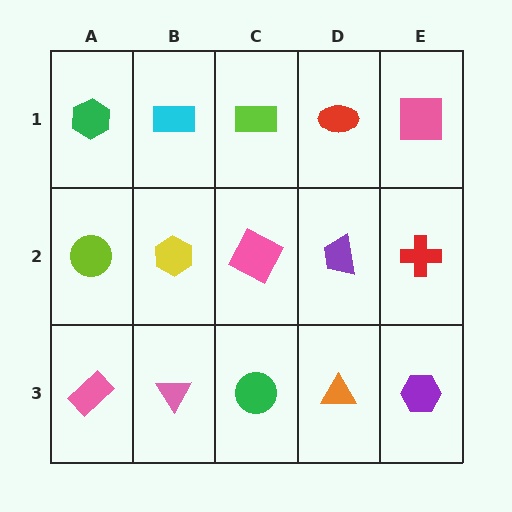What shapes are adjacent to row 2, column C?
A lime rectangle (row 1, column C), a green circle (row 3, column C), a yellow hexagon (row 2, column B), a purple trapezoid (row 2, column D).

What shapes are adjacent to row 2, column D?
A red ellipse (row 1, column D), an orange triangle (row 3, column D), a pink square (row 2, column C), a red cross (row 2, column E).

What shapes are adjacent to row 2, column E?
A pink square (row 1, column E), a purple hexagon (row 3, column E), a purple trapezoid (row 2, column D).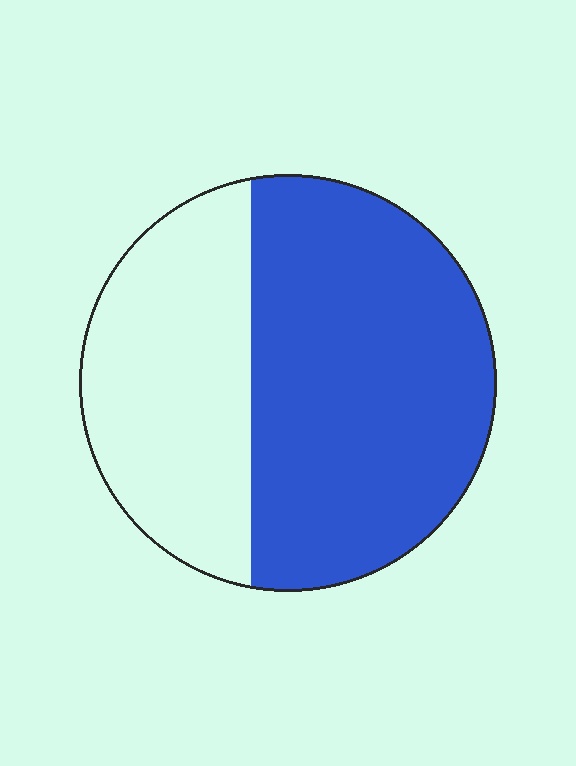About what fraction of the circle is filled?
About three fifths (3/5).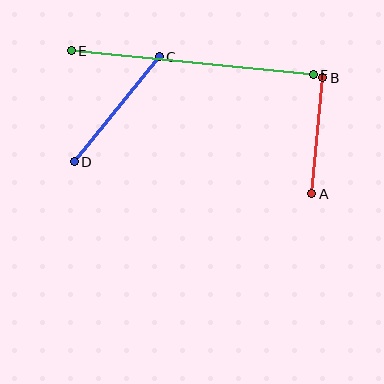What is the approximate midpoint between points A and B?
The midpoint is at approximately (317, 136) pixels.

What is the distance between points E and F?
The distance is approximately 244 pixels.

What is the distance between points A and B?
The distance is approximately 116 pixels.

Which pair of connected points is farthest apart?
Points E and F are farthest apart.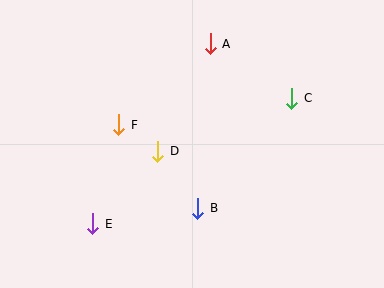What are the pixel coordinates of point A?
Point A is at (210, 44).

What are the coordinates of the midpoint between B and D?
The midpoint between B and D is at (178, 180).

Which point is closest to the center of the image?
Point D at (158, 151) is closest to the center.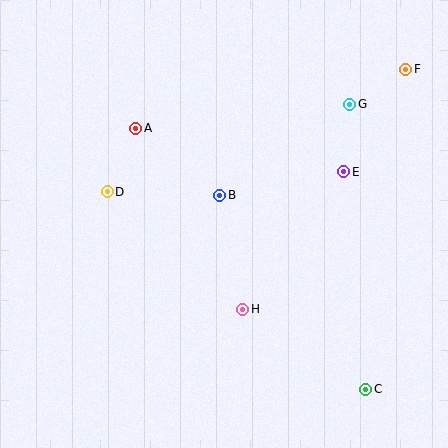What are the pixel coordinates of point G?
Point G is at (350, 104).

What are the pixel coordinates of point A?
Point A is at (136, 128).